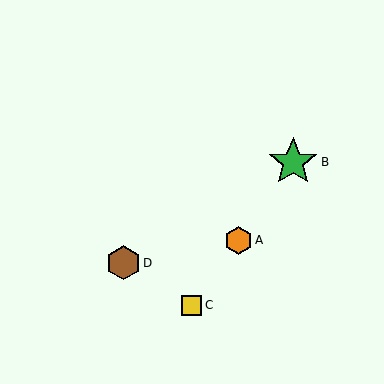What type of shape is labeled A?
Shape A is an orange hexagon.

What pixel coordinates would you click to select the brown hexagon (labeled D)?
Click at (123, 263) to select the brown hexagon D.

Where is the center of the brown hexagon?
The center of the brown hexagon is at (123, 263).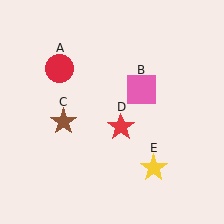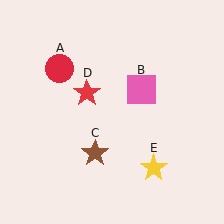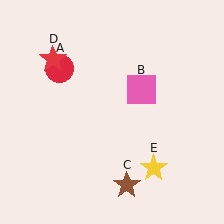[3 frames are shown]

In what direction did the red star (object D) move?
The red star (object D) moved up and to the left.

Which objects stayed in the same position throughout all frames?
Red circle (object A) and pink square (object B) and yellow star (object E) remained stationary.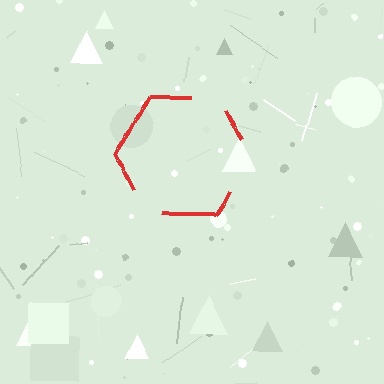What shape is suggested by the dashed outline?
The dashed outline suggests a hexagon.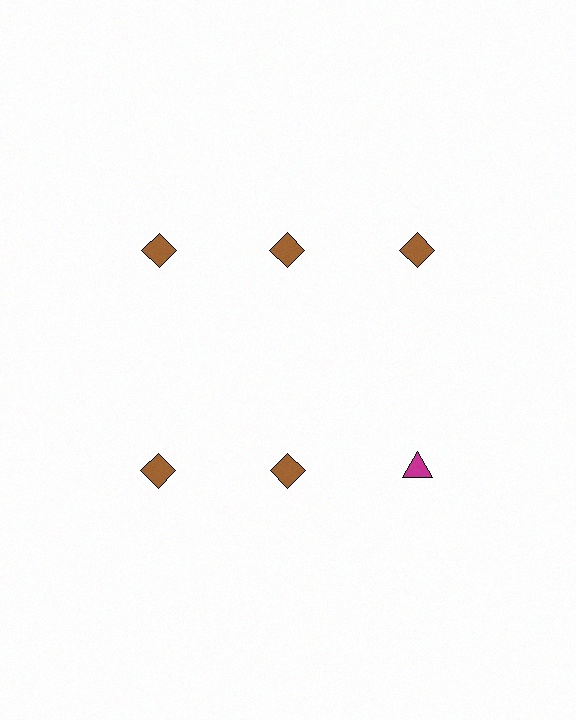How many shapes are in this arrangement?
There are 6 shapes arranged in a grid pattern.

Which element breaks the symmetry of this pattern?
The magenta triangle in the second row, center column breaks the symmetry. All other shapes are brown diamonds.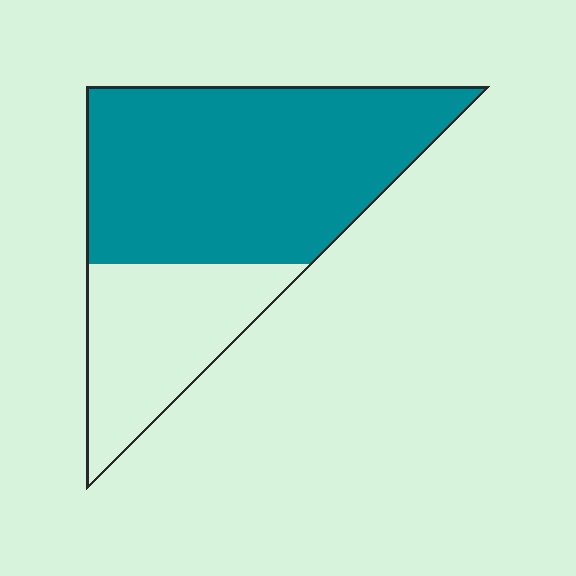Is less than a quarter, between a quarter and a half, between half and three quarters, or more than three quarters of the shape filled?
Between half and three quarters.